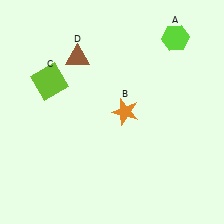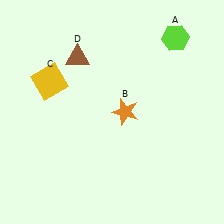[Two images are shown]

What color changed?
The square (C) changed from lime in Image 1 to yellow in Image 2.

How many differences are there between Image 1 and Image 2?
There is 1 difference between the two images.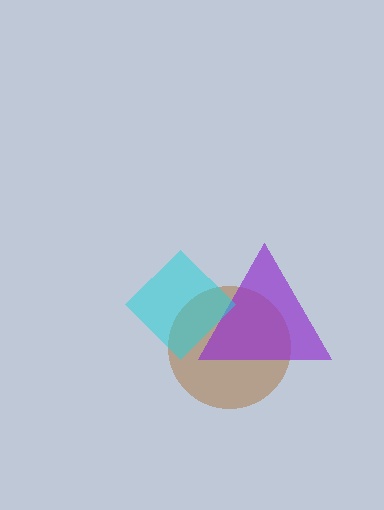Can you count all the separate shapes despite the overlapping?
Yes, there are 3 separate shapes.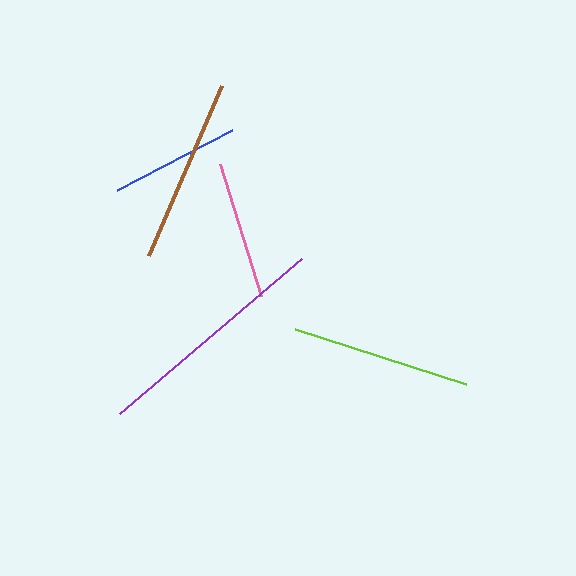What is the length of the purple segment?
The purple segment is approximately 239 pixels long.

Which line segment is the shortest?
The blue line is the shortest at approximately 130 pixels.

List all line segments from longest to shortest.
From longest to shortest: purple, brown, lime, pink, blue.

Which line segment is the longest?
The purple line is the longest at approximately 239 pixels.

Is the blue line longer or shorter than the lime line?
The lime line is longer than the blue line.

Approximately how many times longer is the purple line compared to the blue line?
The purple line is approximately 1.8 times the length of the blue line.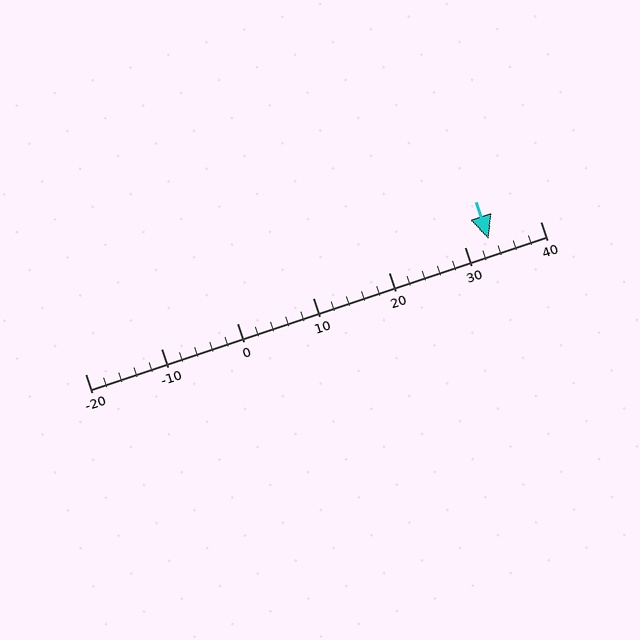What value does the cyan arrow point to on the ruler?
The cyan arrow points to approximately 33.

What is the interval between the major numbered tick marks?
The major tick marks are spaced 10 units apart.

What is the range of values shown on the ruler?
The ruler shows values from -20 to 40.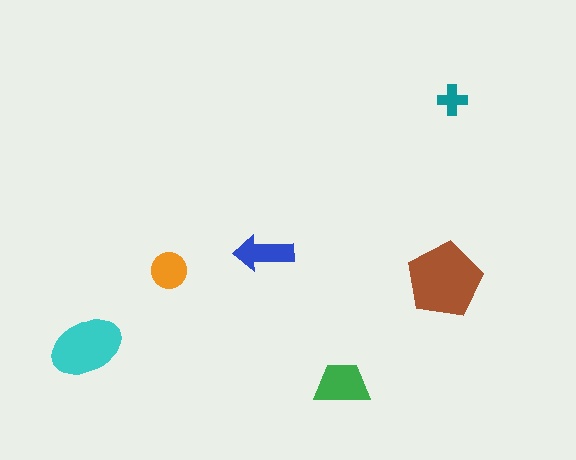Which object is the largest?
The brown pentagon.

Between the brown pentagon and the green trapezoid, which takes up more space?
The brown pentagon.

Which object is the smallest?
The teal cross.